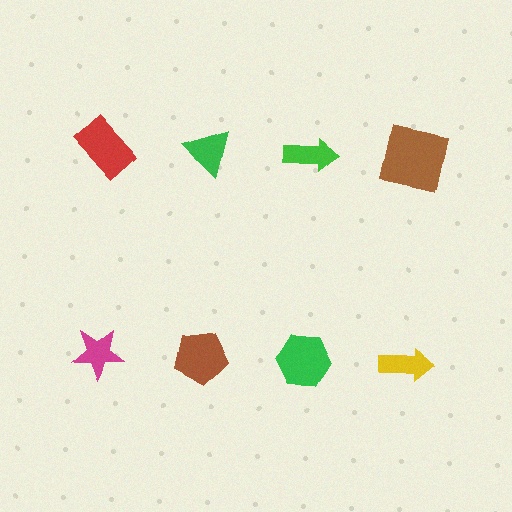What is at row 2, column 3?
A green hexagon.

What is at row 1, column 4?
A brown square.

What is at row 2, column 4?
A yellow arrow.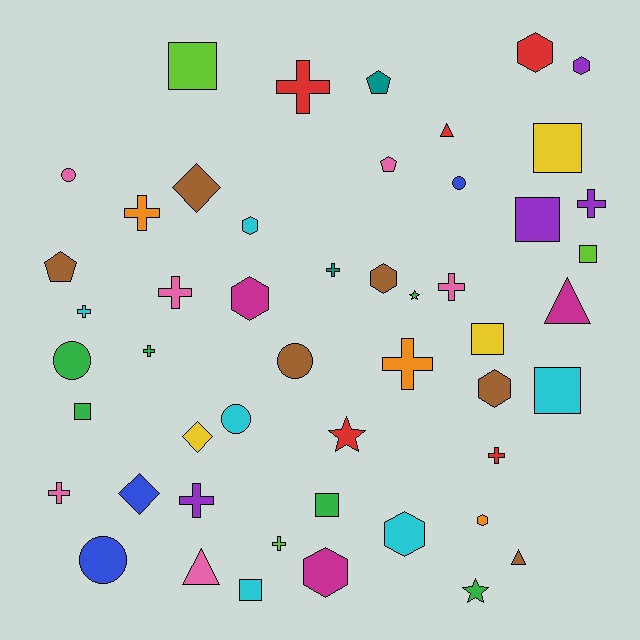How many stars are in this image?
There are 3 stars.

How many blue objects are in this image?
There are 3 blue objects.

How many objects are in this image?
There are 50 objects.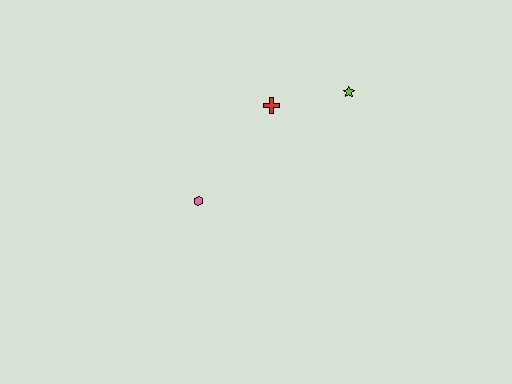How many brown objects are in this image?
There are no brown objects.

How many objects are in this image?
There are 3 objects.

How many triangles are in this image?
There are no triangles.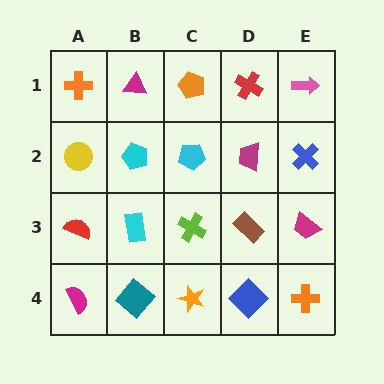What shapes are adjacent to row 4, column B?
A cyan rectangle (row 3, column B), a magenta semicircle (row 4, column A), an orange star (row 4, column C).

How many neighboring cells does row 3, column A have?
3.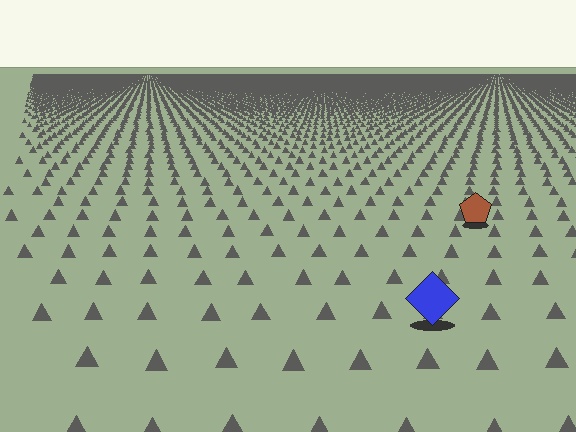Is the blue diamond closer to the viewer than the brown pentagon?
Yes. The blue diamond is closer — you can tell from the texture gradient: the ground texture is coarser near it.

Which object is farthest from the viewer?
The brown pentagon is farthest from the viewer. It appears smaller and the ground texture around it is denser.